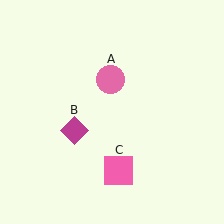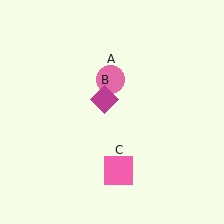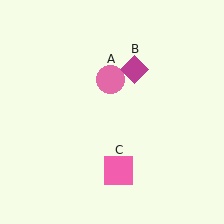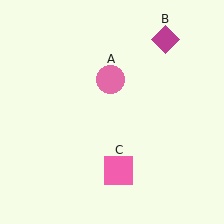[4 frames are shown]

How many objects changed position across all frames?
1 object changed position: magenta diamond (object B).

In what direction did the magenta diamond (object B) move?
The magenta diamond (object B) moved up and to the right.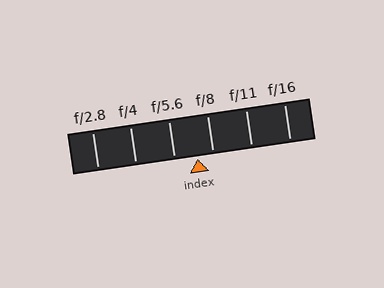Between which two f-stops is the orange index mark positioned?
The index mark is between f/5.6 and f/8.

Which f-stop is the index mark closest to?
The index mark is closest to f/8.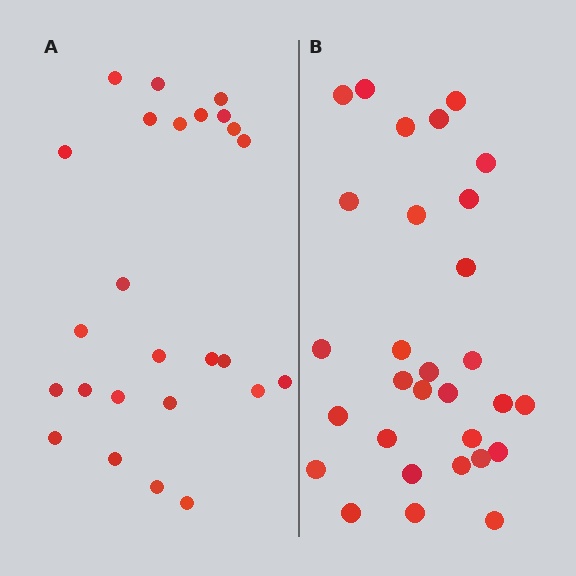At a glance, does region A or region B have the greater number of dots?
Region B (the right region) has more dots.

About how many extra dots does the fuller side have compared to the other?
Region B has about 5 more dots than region A.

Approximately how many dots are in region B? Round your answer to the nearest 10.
About 30 dots.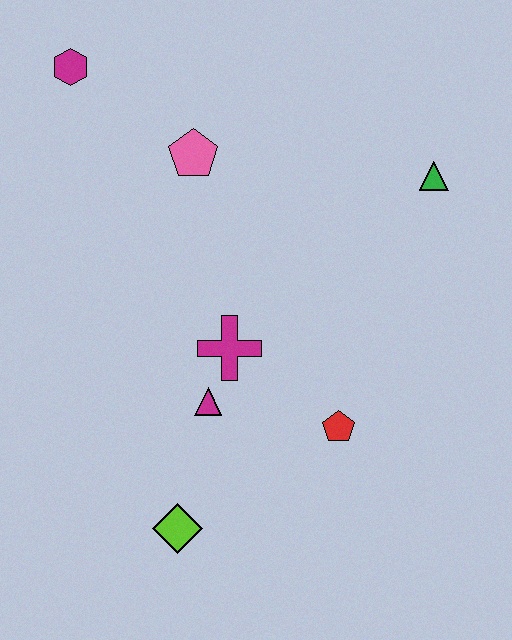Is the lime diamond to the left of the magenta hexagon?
No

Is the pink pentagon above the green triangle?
Yes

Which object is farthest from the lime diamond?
The magenta hexagon is farthest from the lime diamond.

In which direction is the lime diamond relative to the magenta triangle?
The lime diamond is below the magenta triangle.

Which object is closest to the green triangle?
The pink pentagon is closest to the green triangle.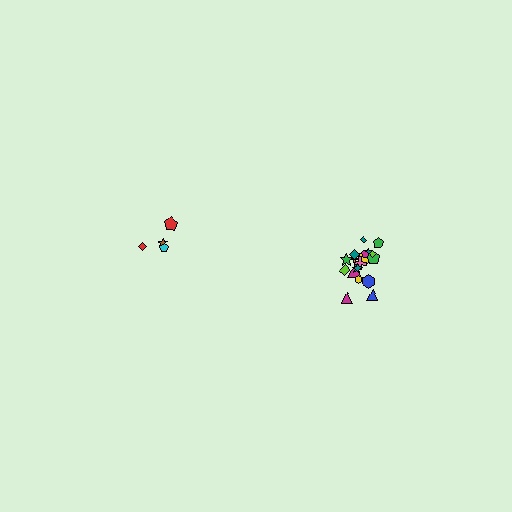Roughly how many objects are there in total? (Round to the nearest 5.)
Roughly 20 objects in total.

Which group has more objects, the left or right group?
The right group.